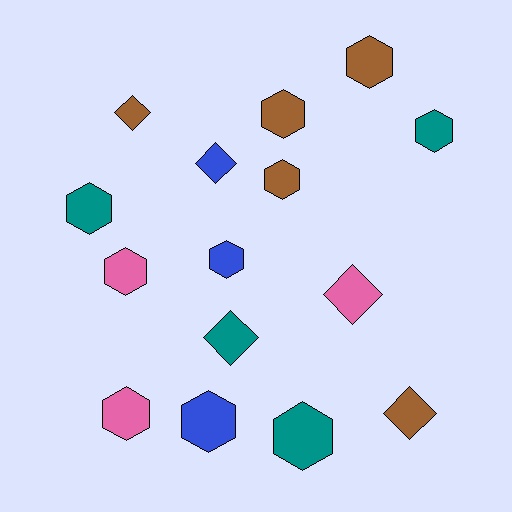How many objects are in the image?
There are 15 objects.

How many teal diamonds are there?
There is 1 teal diamond.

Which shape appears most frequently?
Hexagon, with 10 objects.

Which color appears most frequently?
Brown, with 5 objects.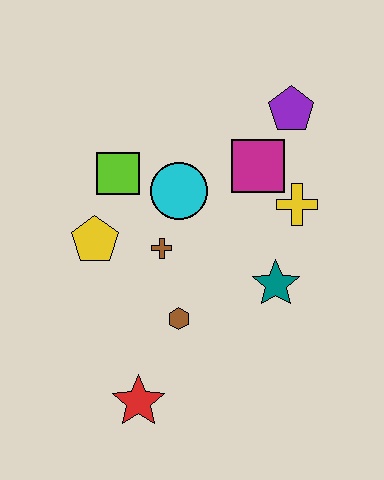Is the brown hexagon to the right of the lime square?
Yes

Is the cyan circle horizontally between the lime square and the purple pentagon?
Yes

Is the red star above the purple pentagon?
No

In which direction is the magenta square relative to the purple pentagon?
The magenta square is below the purple pentagon.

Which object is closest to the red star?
The brown hexagon is closest to the red star.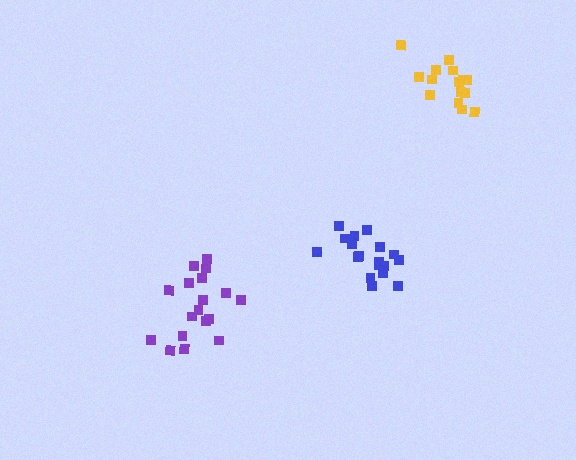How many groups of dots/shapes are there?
There are 3 groups.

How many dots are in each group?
Group 1: 18 dots, Group 2: 15 dots, Group 3: 18 dots (51 total).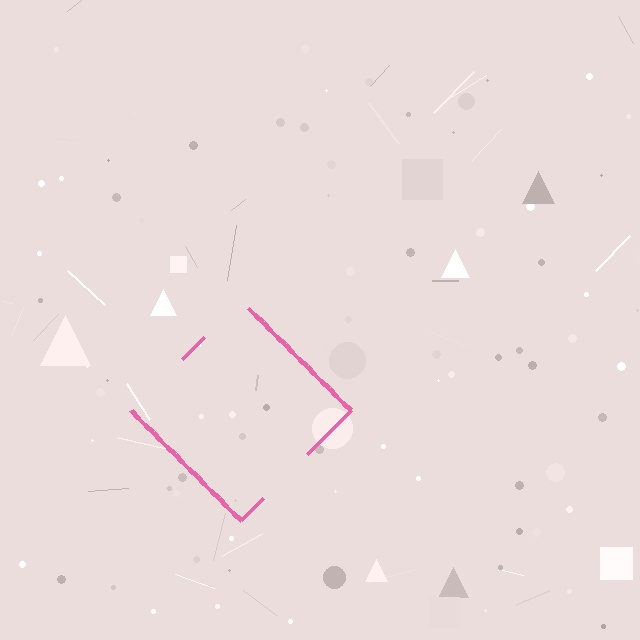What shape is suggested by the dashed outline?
The dashed outline suggests a diamond.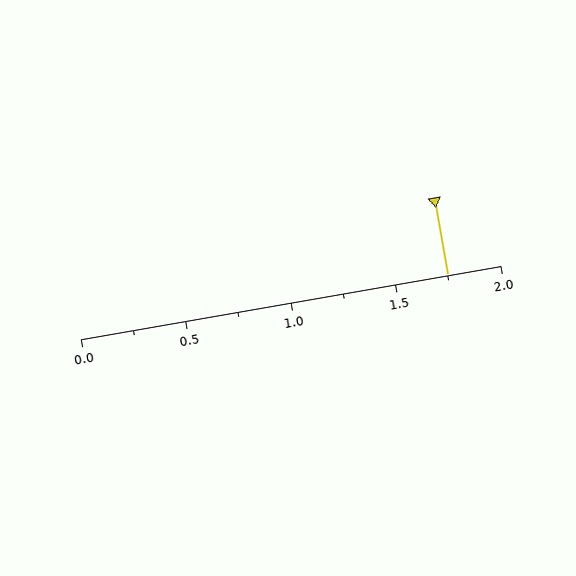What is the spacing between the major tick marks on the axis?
The major ticks are spaced 0.5 apart.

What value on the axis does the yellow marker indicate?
The marker indicates approximately 1.75.